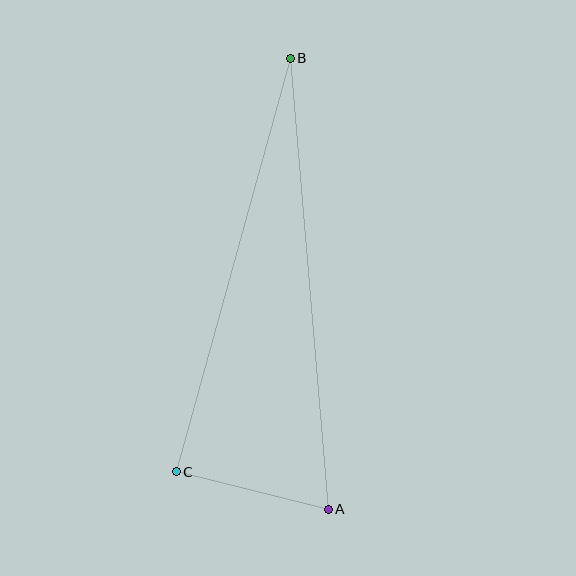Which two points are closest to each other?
Points A and C are closest to each other.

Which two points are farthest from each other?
Points A and B are farthest from each other.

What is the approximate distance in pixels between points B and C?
The distance between B and C is approximately 429 pixels.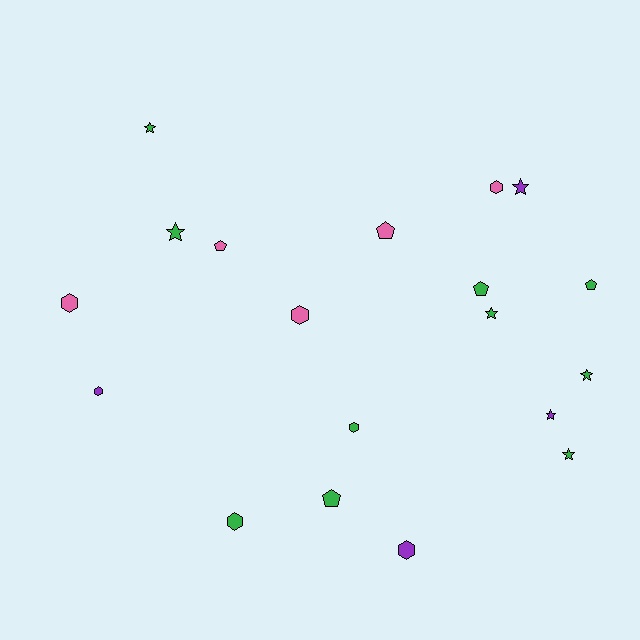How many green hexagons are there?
There are 2 green hexagons.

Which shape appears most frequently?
Hexagon, with 7 objects.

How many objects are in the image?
There are 19 objects.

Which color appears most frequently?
Green, with 10 objects.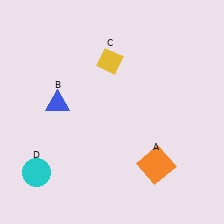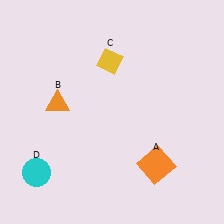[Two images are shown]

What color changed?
The triangle (B) changed from blue in Image 1 to orange in Image 2.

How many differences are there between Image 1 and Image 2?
There is 1 difference between the two images.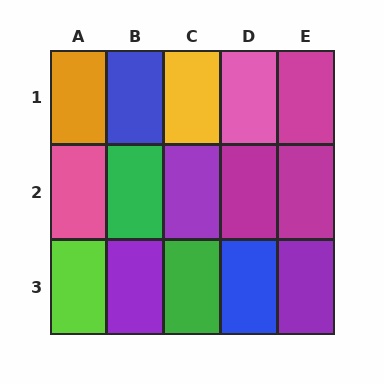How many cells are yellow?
1 cell is yellow.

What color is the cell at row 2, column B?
Green.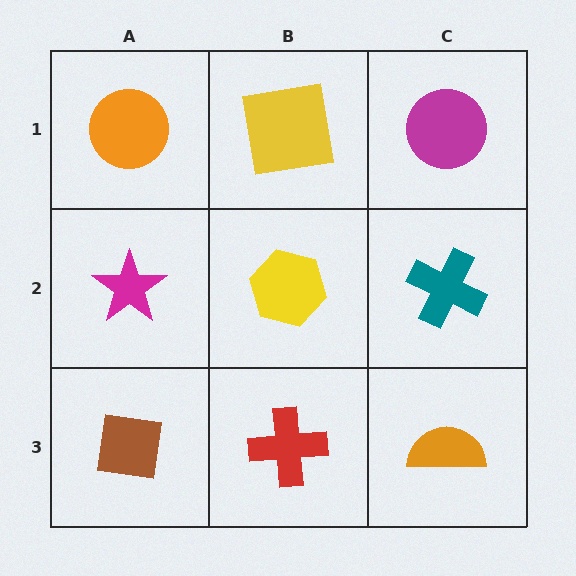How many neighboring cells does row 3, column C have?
2.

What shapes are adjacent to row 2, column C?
A magenta circle (row 1, column C), an orange semicircle (row 3, column C), a yellow hexagon (row 2, column B).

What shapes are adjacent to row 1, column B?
A yellow hexagon (row 2, column B), an orange circle (row 1, column A), a magenta circle (row 1, column C).